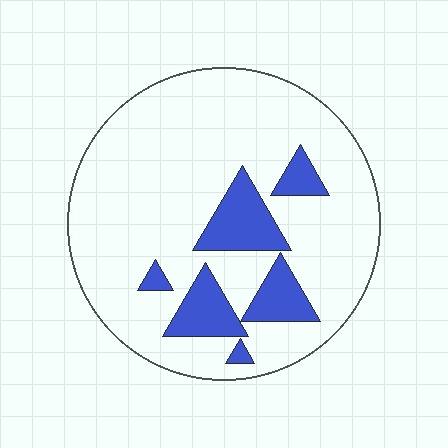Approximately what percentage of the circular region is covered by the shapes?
Approximately 15%.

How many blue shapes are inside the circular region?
6.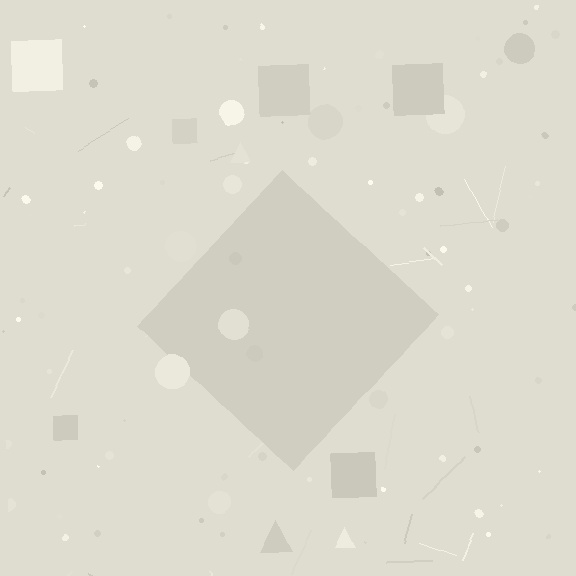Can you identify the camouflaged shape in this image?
The camouflaged shape is a diamond.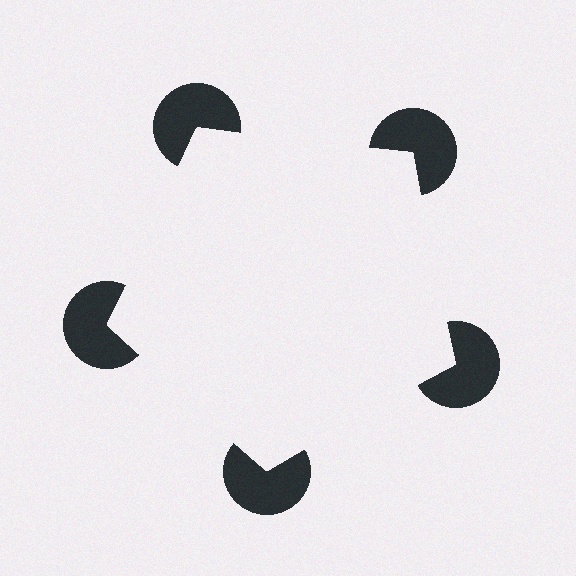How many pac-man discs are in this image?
There are 5 — one at each vertex of the illusory pentagon.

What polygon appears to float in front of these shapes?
An illusory pentagon — its edges are inferred from the aligned wedge cuts in the pac-man discs, not physically drawn.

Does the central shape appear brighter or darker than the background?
It typically appears slightly brighter than the background, even though no actual brightness change is drawn.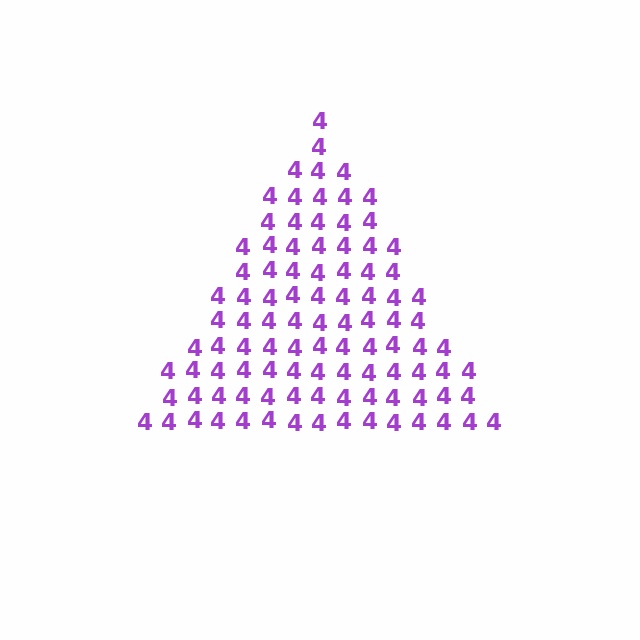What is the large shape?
The large shape is a triangle.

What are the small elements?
The small elements are digit 4's.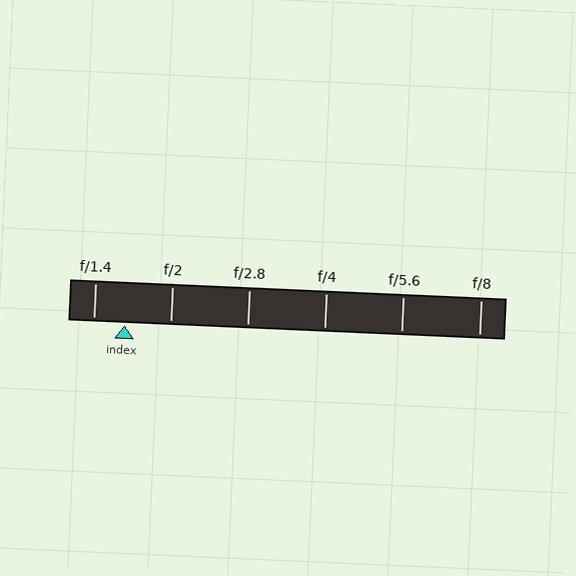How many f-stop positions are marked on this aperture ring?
There are 6 f-stop positions marked.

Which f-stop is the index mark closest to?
The index mark is closest to f/1.4.